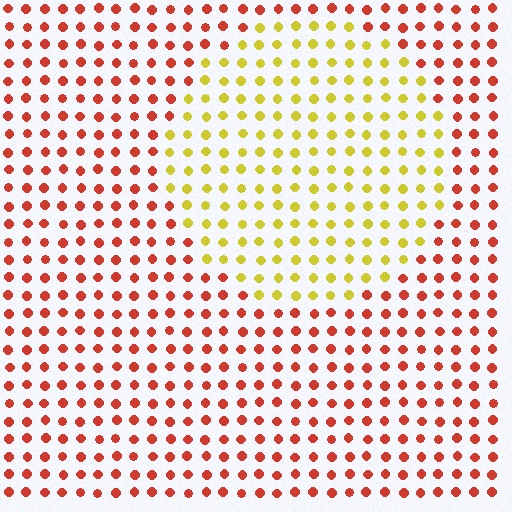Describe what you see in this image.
The image is filled with small red elements in a uniform arrangement. A circle-shaped region is visible where the elements are tinted to a slightly different hue, forming a subtle color boundary.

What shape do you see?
I see a circle.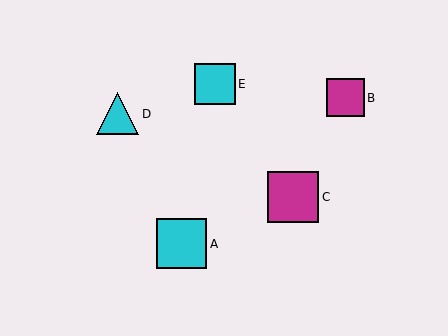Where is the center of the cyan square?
The center of the cyan square is at (215, 84).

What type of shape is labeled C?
Shape C is a magenta square.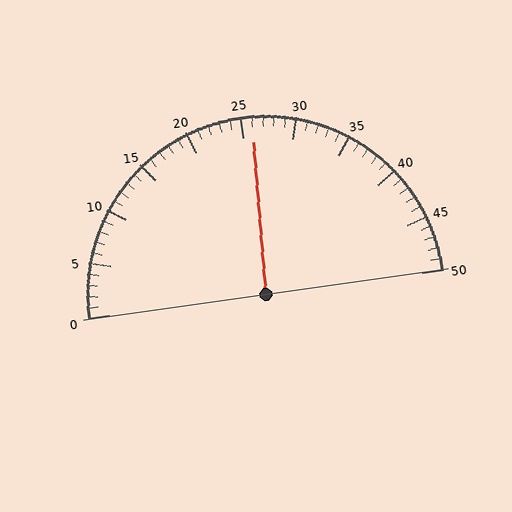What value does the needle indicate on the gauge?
The needle indicates approximately 26.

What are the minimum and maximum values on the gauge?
The gauge ranges from 0 to 50.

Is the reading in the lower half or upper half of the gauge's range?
The reading is in the upper half of the range (0 to 50).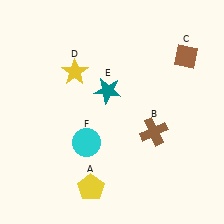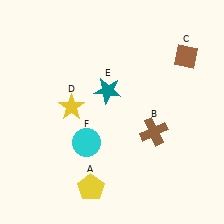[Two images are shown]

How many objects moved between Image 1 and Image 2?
1 object moved between the two images.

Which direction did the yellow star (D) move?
The yellow star (D) moved down.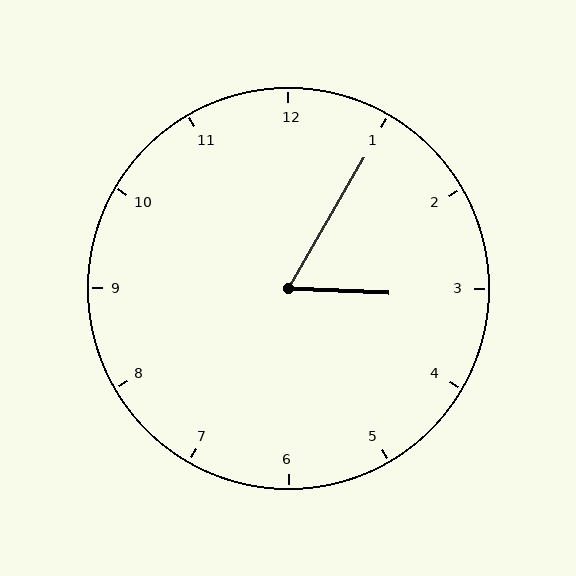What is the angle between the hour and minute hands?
Approximately 62 degrees.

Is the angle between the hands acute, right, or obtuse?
It is acute.